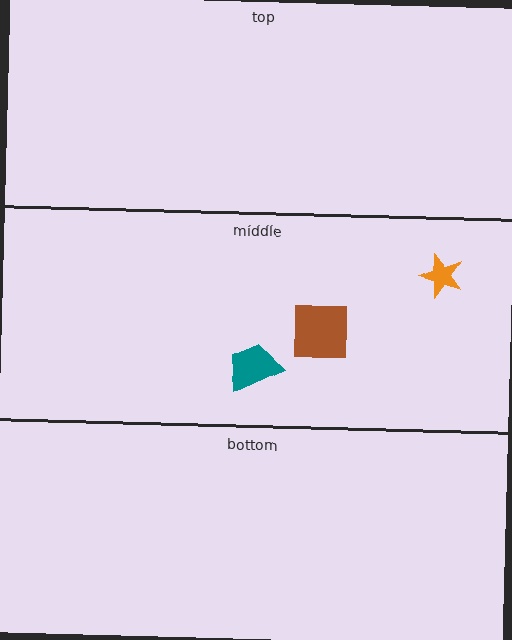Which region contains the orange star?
The middle region.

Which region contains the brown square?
The middle region.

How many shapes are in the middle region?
3.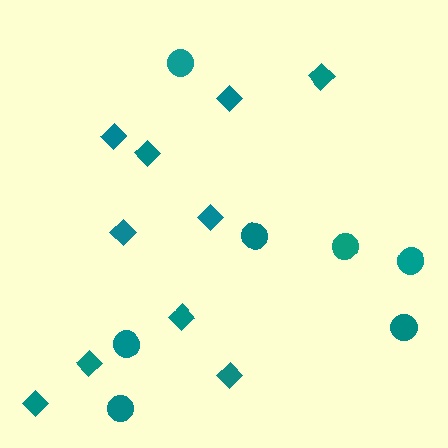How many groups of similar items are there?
There are 2 groups: one group of diamonds (10) and one group of circles (7).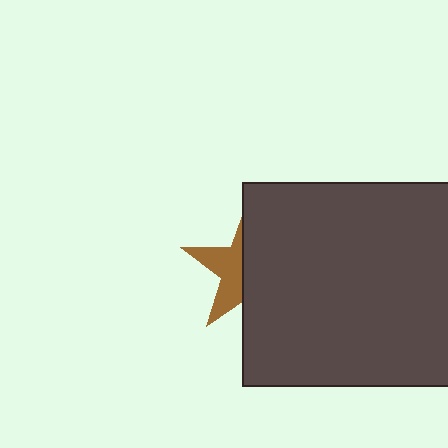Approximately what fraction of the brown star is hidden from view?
Roughly 61% of the brown star is hidden behind the dark gray rectangle.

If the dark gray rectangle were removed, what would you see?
You would see the complete brown star.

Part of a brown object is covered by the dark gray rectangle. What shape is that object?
It is a star.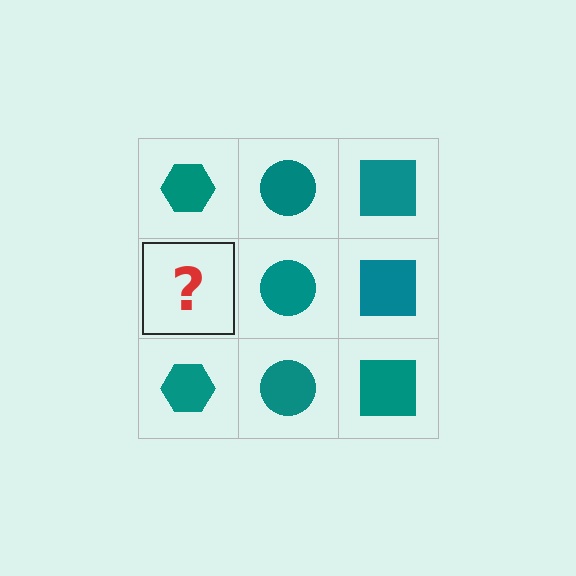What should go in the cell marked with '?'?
The missing cell should contain a teal hexagon.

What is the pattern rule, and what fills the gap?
The rule is that each column has a consistent shape. The gap should be filled with a teal hexagon.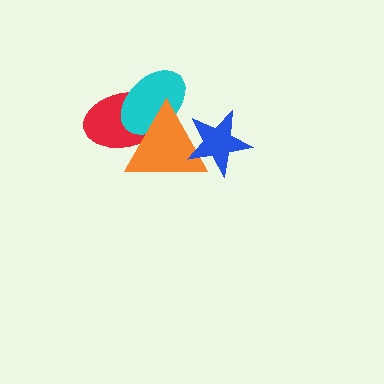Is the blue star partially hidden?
No, no other shape covers it.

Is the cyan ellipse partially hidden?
Yes, it is partially covered by another shape.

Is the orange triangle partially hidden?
Yes, it is partially covered by another shape.